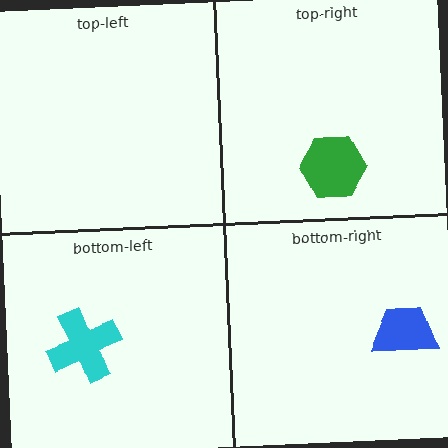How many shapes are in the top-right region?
1.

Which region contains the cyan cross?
The bottom-left region.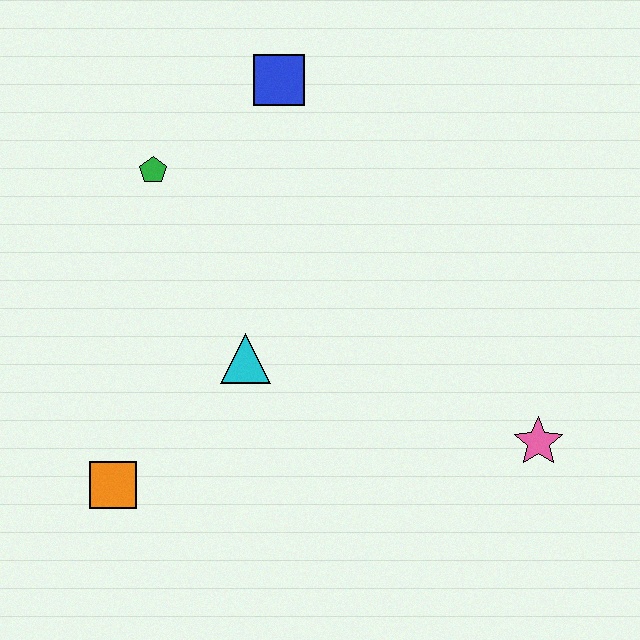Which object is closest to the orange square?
The cyan triangle is closest to the orange square.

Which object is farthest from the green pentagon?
The pink star is farthest from the green pentagon.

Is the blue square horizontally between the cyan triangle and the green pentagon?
No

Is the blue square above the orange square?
Yes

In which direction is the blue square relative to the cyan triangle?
The blue square is above the cyan triangle.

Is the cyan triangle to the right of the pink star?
No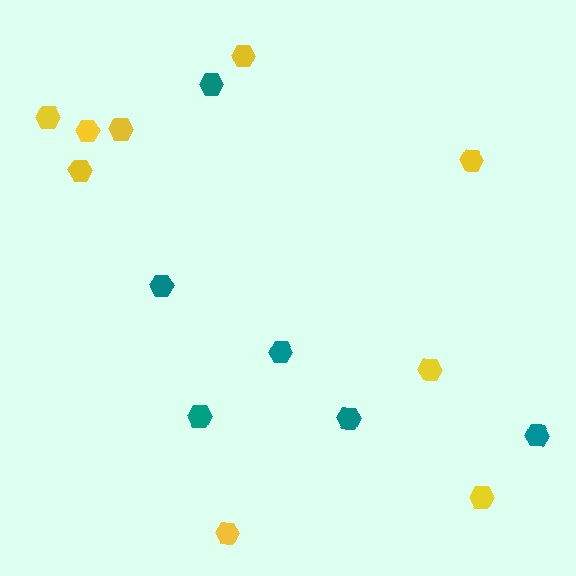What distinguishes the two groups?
There are 2 groups: one group of teal hexagons (6) and one group of yellow hexagons (9).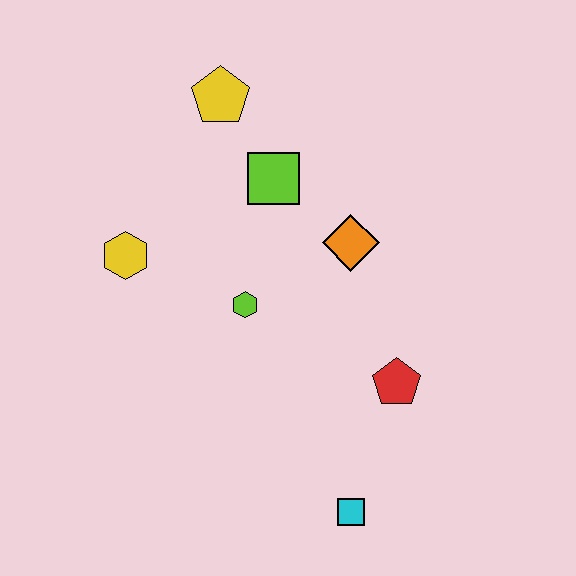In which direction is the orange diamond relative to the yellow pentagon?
The orange diamond is below the yellow pentagon.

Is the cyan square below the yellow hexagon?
Yes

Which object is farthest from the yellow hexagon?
The cyan square is farthest from the yellow hexagon.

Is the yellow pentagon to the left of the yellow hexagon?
No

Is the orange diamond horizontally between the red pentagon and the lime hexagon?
Yes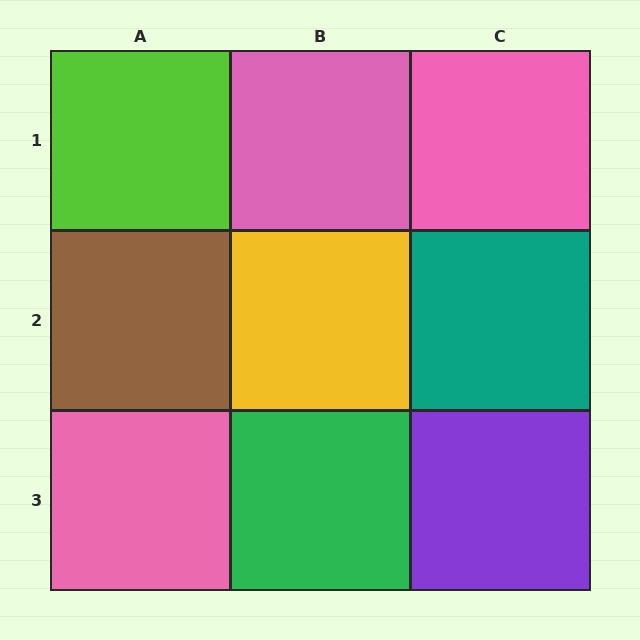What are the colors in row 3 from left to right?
Pink, green, purple.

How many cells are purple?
1 cell is purple.